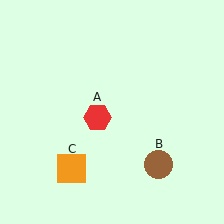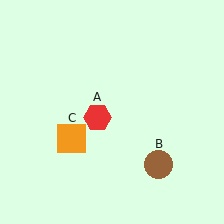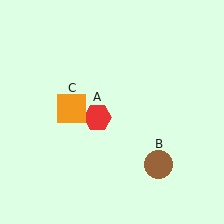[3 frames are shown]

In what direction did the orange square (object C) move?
The orange square (object C) moved up.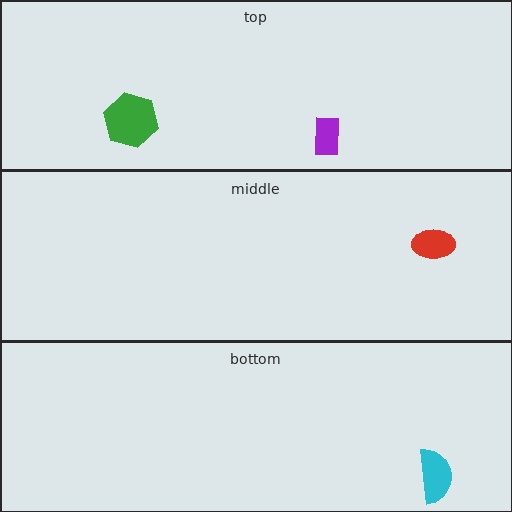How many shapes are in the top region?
2.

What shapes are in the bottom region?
The cyan semicircle.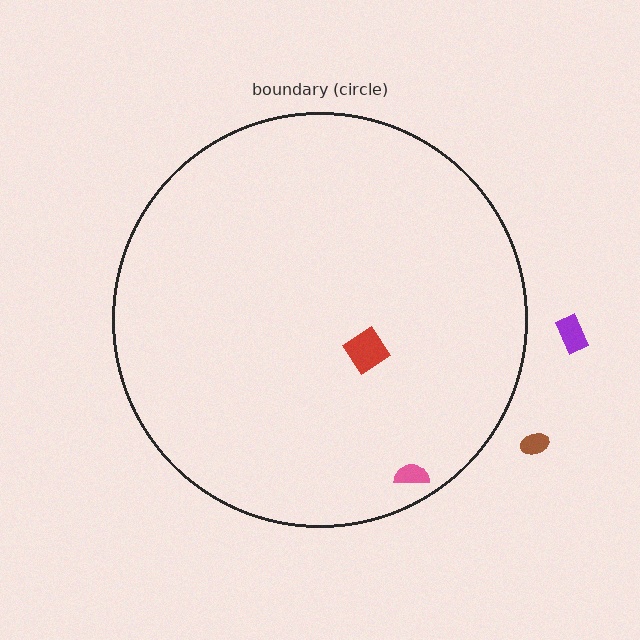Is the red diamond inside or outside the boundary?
Inside.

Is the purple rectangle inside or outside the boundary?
Outside.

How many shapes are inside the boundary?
2 inside, 2 outside.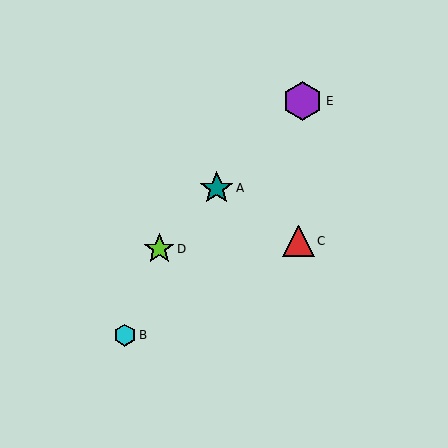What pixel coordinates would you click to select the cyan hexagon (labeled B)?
Click at (125, 335) to select the cyan hexagon B.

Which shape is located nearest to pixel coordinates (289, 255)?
The red triangle (labeled C) at (299, 241) is nearest to that location.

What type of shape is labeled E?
Shape E is a purple hexagon.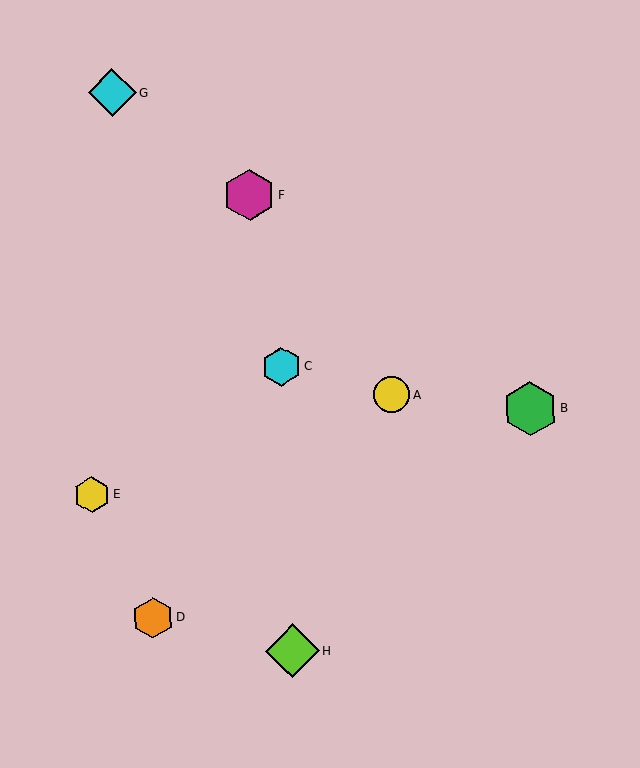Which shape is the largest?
The green hexagon (labeled B) is the largest.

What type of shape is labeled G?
Shape G is a cyan diamond.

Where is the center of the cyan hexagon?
The center of the cyan hexagon is at (281, 367).